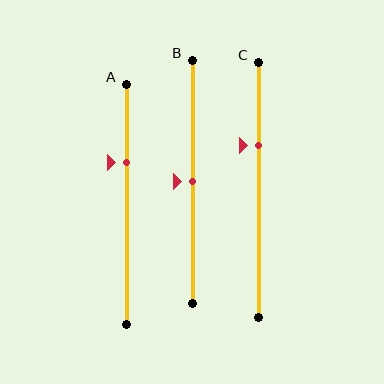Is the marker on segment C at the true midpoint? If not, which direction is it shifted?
No, the marker on segment C is shifted upward by about 17% of the segment length.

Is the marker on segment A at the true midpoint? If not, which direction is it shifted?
No, the marker on segment A is shifted upward by about 17% of the segment length.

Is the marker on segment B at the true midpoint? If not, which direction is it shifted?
Yes, the marker on segment B is at the true midpoint.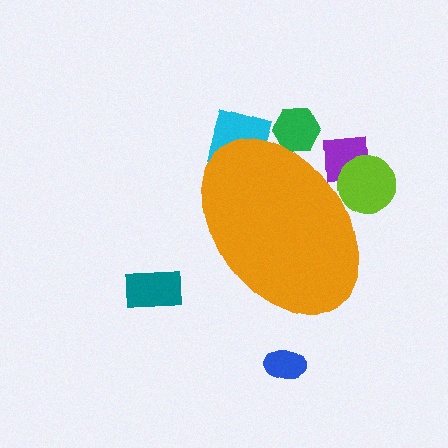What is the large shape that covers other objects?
An orange ellipse.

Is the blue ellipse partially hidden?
No, the blue ellipse is fully visible.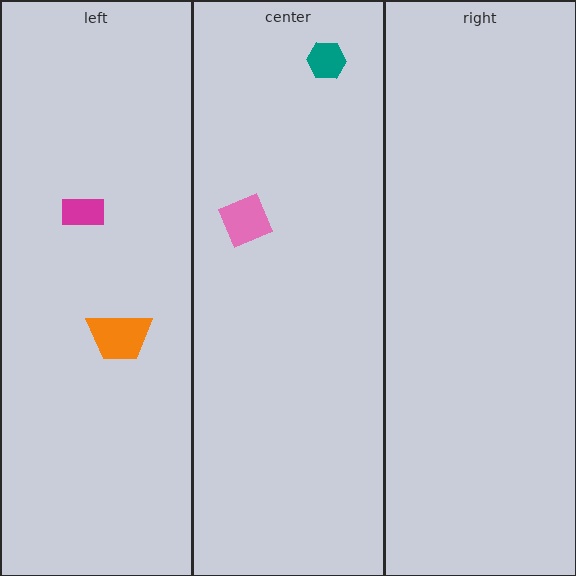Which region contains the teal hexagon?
The center region.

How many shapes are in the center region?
2.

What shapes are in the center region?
The pink diamond, the teal hexagon.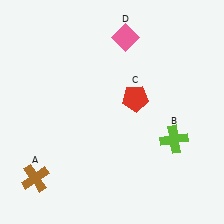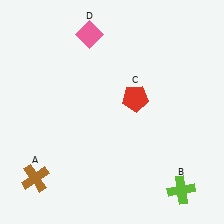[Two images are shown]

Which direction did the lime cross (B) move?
The lime cross (B) moved down.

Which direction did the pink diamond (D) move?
The pink diamond (D) moved left.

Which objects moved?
The objects that moved are: the lime cross (B), the pink diamond (D).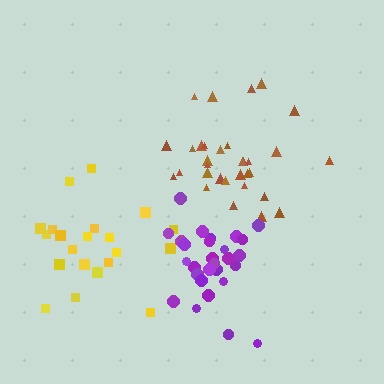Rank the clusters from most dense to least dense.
purple, yellow, brown.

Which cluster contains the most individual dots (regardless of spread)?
Brown (32).